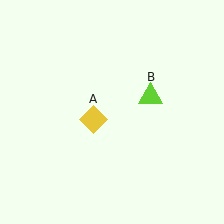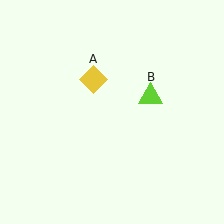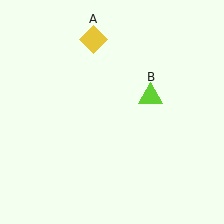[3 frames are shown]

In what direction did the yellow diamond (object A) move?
The yellow diamond (object A) moved up.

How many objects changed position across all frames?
1 object changed position: yellow diamond (object A).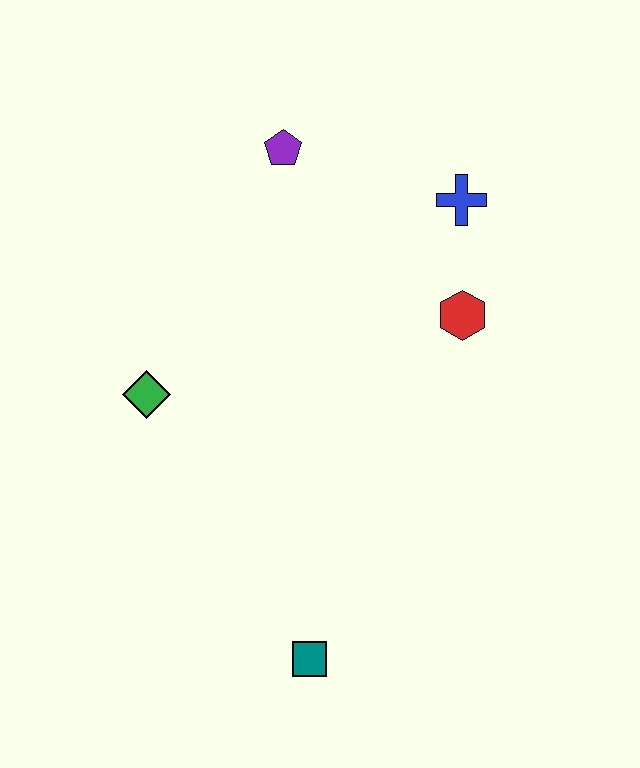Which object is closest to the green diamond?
The purple pentagon is closest to the green diamond.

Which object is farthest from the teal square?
The purple pentagon is farthest from the teal square.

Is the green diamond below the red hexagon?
Yes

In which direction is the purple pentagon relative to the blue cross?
The purple pentagon is to the left of the blue cross.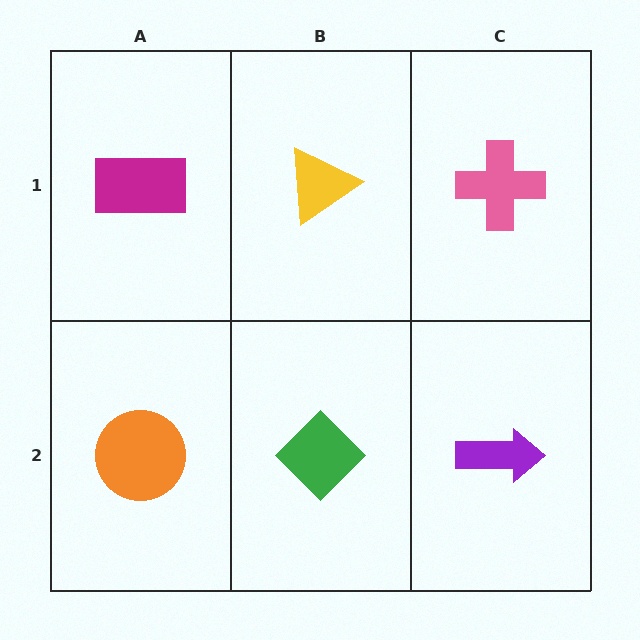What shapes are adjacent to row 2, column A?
A magenta rectangle (row 1, column A), a green diamond (row 2, column B).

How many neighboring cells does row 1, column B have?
3.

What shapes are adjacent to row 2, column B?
A yellow triangle (row 1, column B), an orange circle (row 2, column A), a purple arrow (row 2, column C).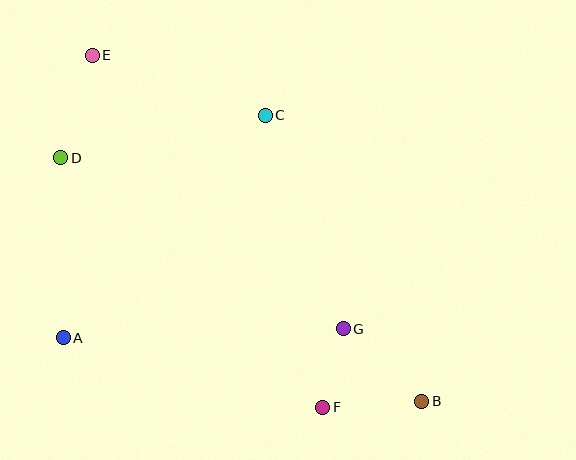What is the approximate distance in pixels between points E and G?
The distance between E and G is approximately 371 pixels.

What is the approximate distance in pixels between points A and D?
The distance between A and D is approximately 180 pixels.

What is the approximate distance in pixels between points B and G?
The distance between B and G is approximately 107 pixels.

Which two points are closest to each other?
Points F and G are closest to each other.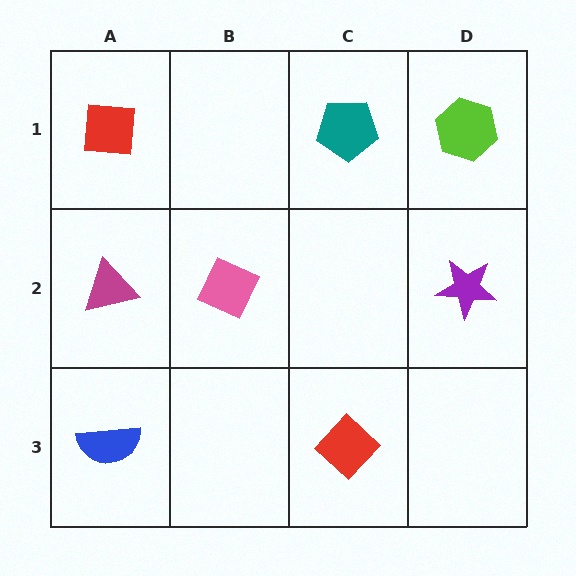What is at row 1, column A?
A red square.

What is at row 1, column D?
A lime hexagon.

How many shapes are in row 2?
3 shapes.